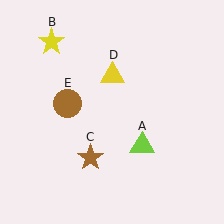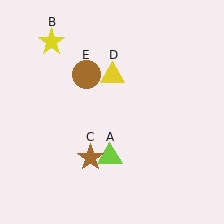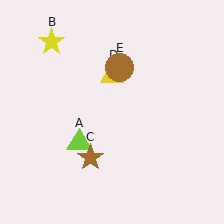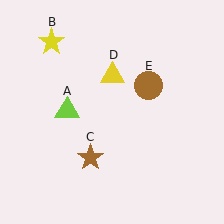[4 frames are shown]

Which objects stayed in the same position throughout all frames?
Yellow star (object B) and brown star (object C) and yellow triangle (object D) remained stationary.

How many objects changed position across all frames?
2 objects changed position: lime triangle (object A), brown circle (object E).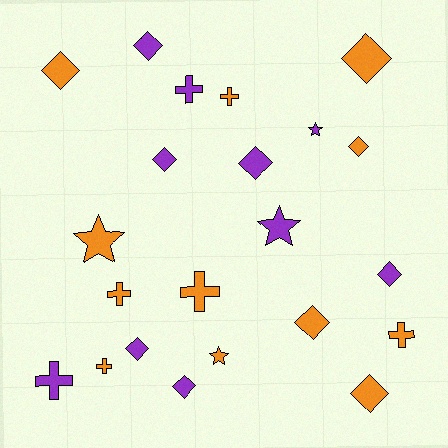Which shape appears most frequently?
Diamond, with 11 objects.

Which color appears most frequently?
Orange, with 12 objects.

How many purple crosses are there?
There are 2 purple crosses.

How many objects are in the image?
There are 22 objects.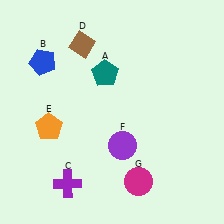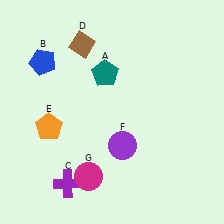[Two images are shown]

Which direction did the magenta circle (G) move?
The magenta circle (G) moved left.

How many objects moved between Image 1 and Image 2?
1 object moved between the two images.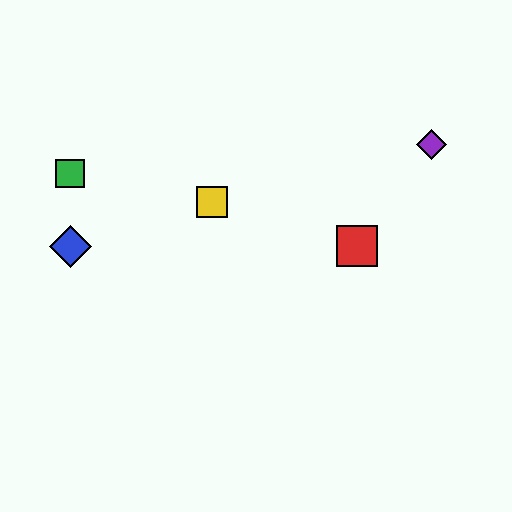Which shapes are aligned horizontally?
The red square, the blue diamond are aligned horizontally.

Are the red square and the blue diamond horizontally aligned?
Yes, both are at y≈246.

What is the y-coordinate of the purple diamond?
The purple diamond is at y≈144.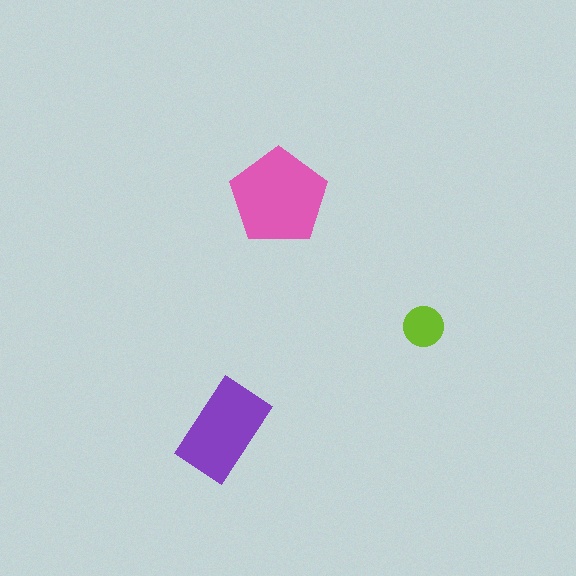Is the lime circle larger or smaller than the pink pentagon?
Smaller.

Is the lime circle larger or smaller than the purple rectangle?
Smaller.